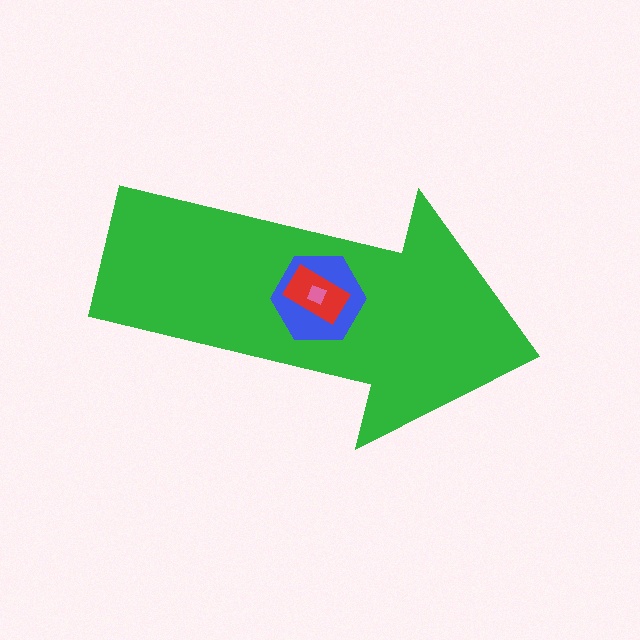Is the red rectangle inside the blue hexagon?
Yes.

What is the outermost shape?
The green arrow.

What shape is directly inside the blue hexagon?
The red rectangle.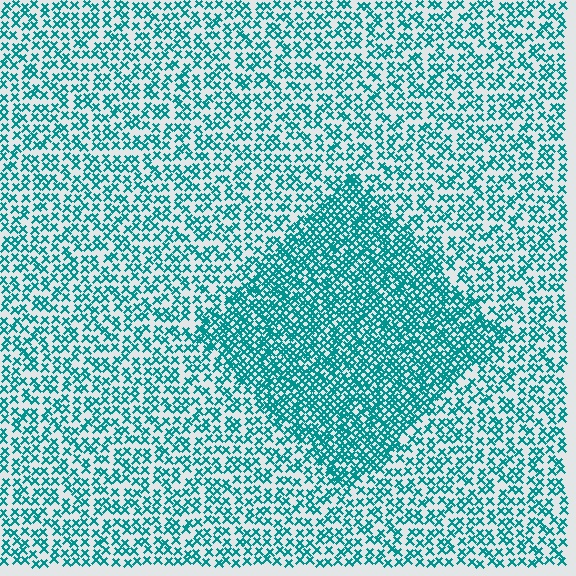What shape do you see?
I see a diamond.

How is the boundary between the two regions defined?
The boundary is defined by a change in element density (approximately 1.9x ratio). All elements are the same color, size, and shape.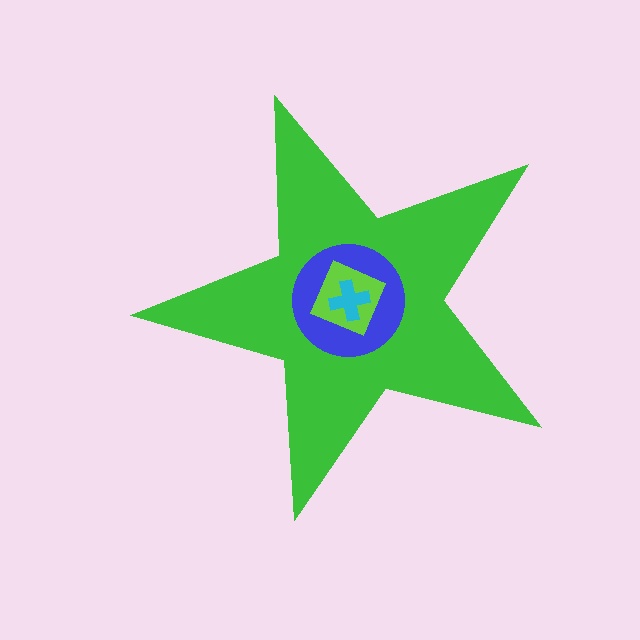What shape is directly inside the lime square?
The cyan cross.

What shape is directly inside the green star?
The blue circle.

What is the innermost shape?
The cyan cross.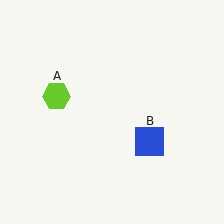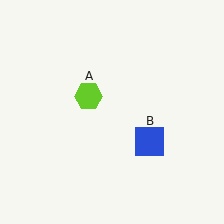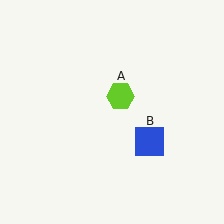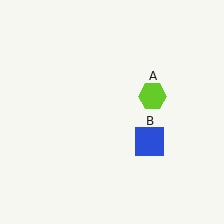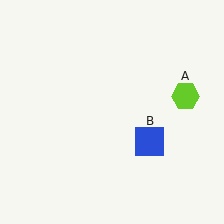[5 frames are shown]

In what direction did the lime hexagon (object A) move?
The lime hexagon (object A) moved right.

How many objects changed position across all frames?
1 object changed position: lime hexagon (object A).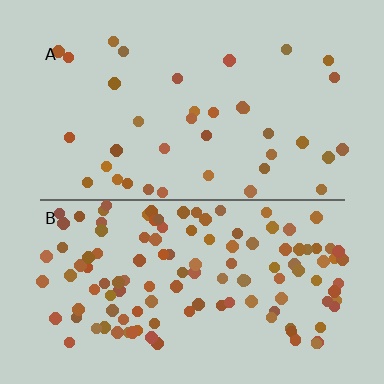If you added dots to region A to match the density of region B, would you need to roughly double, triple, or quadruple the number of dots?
Approximately triple.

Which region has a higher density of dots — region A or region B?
B (the bottom).